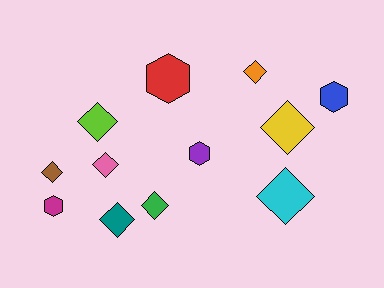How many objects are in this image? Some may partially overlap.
There are 12 objects.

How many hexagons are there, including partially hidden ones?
There are 4 hexagons.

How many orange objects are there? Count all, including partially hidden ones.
There is 1 orange object.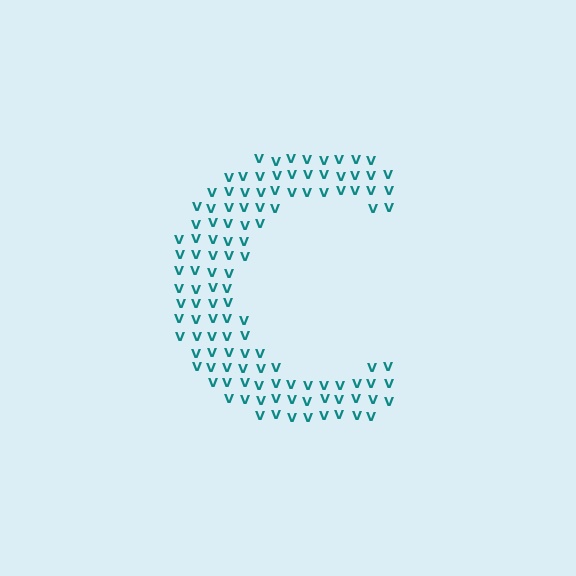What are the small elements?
The small elements are letter V's.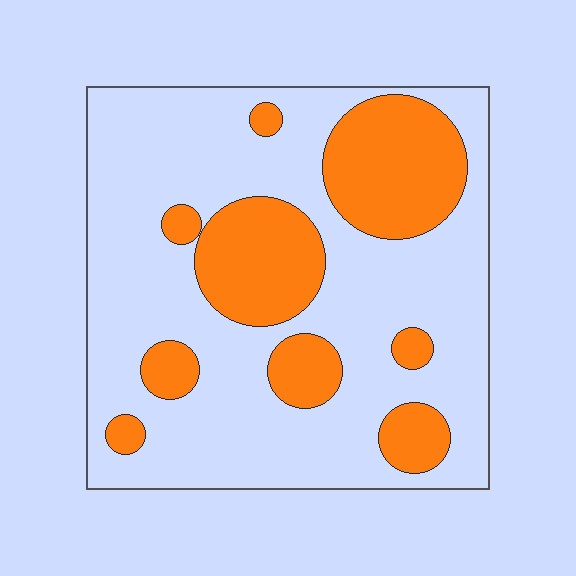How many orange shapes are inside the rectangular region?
9.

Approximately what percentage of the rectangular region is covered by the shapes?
Approximately 30%.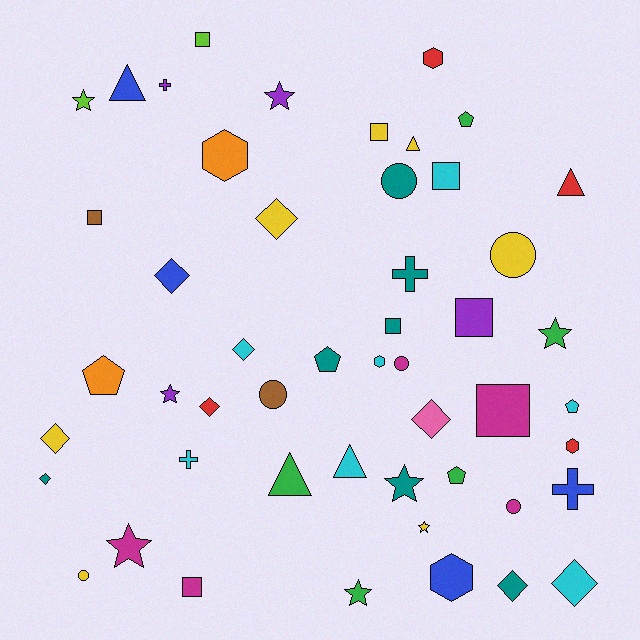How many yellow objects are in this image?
There are 7 yellow objects.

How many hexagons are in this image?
There are 5 hexagons.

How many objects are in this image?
There are 50 objects.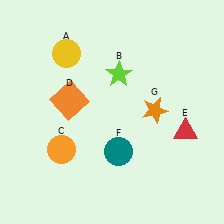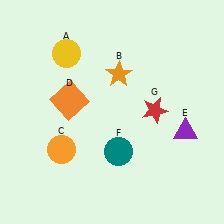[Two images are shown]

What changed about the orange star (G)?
In Image 1, G is orange. In Image 2, it changed to red.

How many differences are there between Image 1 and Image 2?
There are 3 differences between the two images.